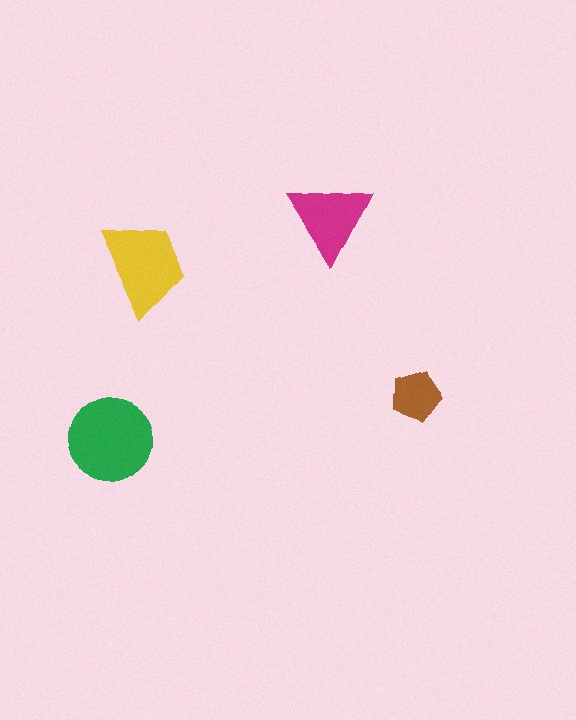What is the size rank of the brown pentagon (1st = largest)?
4th.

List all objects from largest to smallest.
The green circle, the yellow trapezoid, the magenta triangle, the brown pentagon.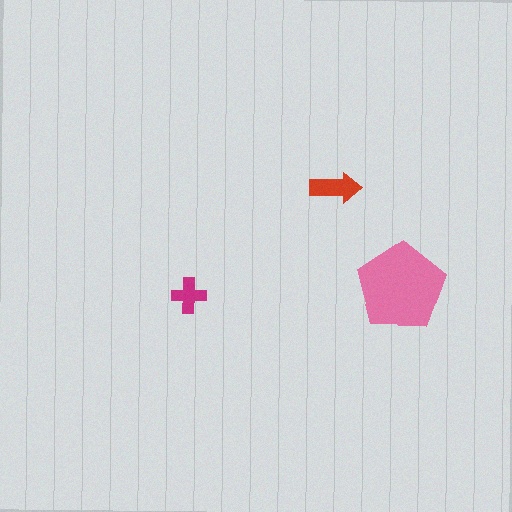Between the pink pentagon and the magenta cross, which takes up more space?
The pink pentagon.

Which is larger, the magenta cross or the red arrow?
The red arrow.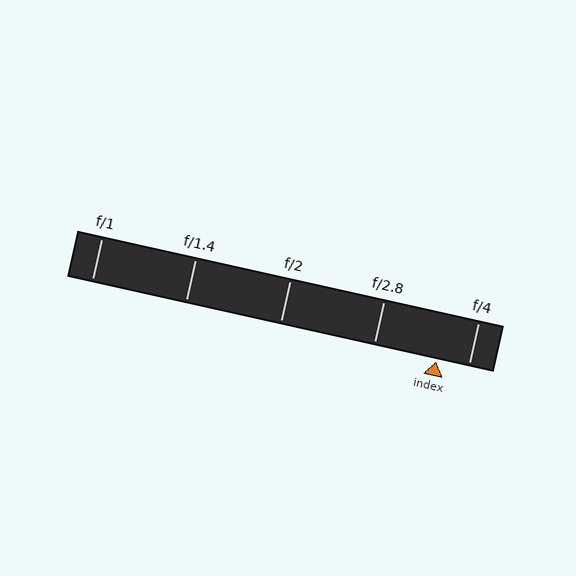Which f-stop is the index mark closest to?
The index mark is closest to f/4.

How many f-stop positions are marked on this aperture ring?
There are 5 f-stop positions marked.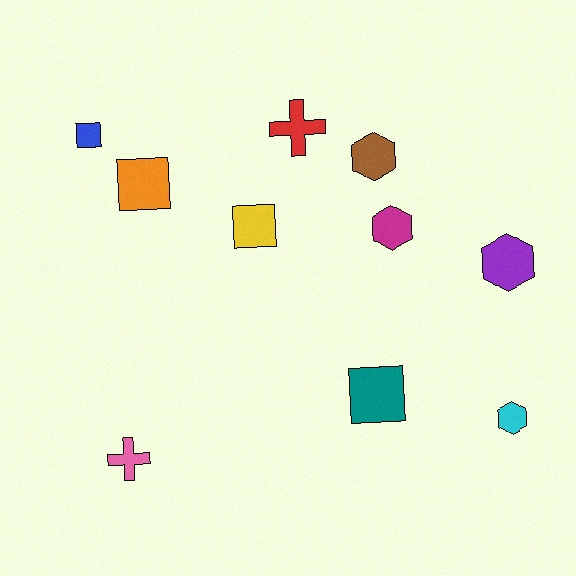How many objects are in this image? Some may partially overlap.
There are 10 objects.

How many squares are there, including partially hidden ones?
There are 4 squares.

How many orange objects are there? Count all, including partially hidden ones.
There is 1 orange object.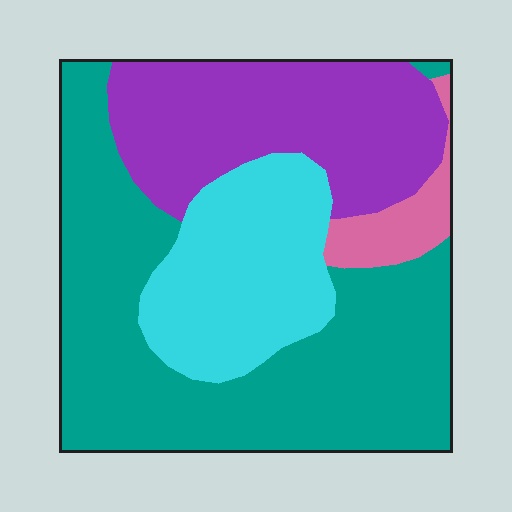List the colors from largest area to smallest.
From largest to smallest: teal, purple, cyan, pink.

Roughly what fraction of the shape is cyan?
Cyan covers 21% of the shape.